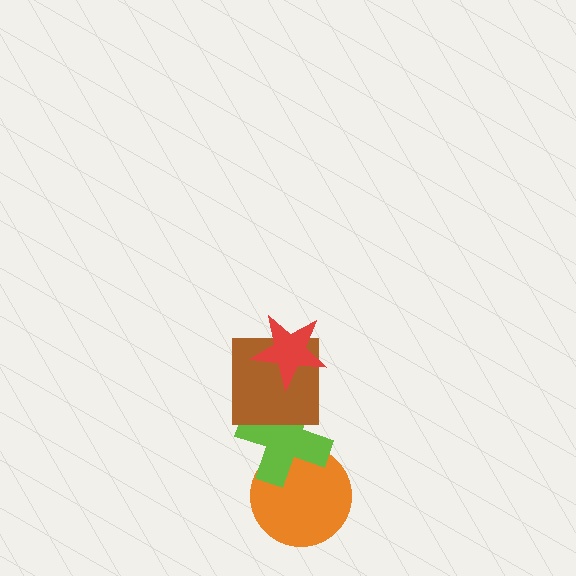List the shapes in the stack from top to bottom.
From top to bottom: the red star, the brown square, the lime cross, the orange circle.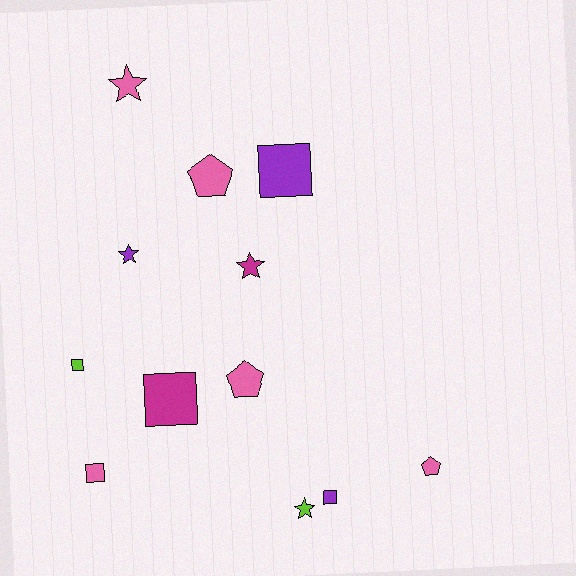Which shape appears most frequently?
Square, with 5 objects.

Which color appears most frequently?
Pink, with 5 objects.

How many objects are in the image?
There are 12 objects.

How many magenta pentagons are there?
There are no magenta pentagons.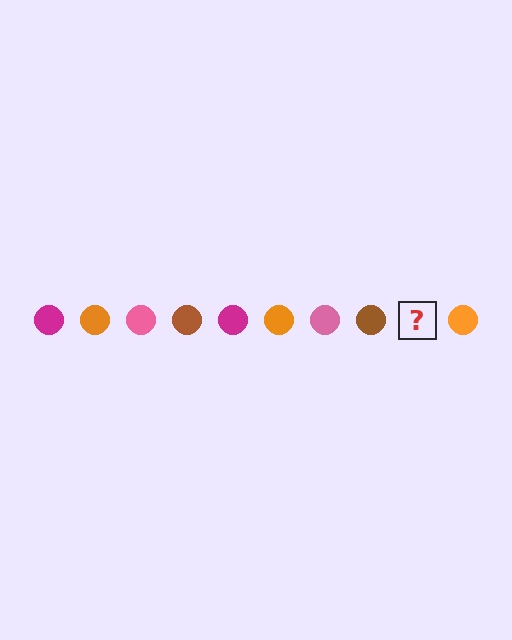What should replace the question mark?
The question mark should be replaced with a magenta circle.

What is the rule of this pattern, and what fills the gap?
The rule is that the pattern cycles through magenta, orange, pink, brown circles. The gap should be filled with a magenta circle.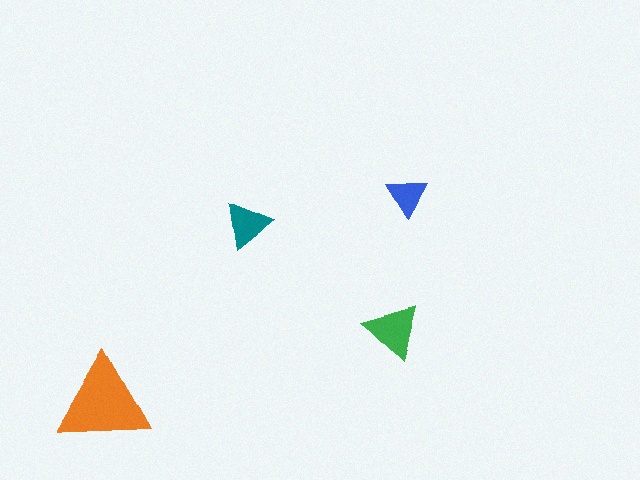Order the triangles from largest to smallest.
the orange one, the green one, the teal one, the blue one.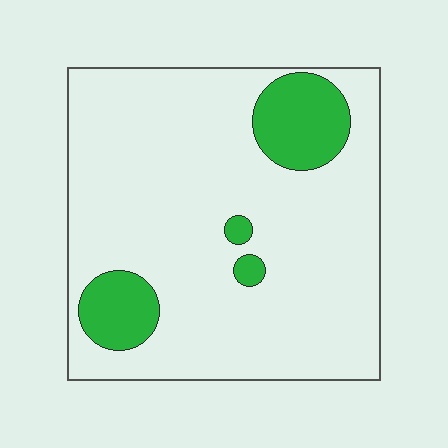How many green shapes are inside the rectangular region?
4.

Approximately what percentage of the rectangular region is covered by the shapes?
Approximately 15%.